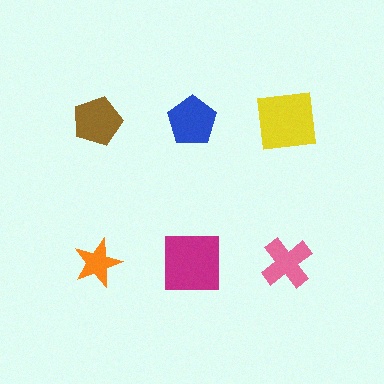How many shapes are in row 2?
3 shapes.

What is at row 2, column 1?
An orange star.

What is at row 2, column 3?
A pink cross.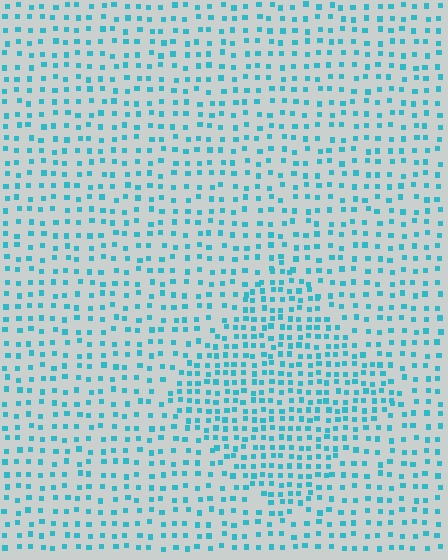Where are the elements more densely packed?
The elements are more densely packed inside the diamond boundary.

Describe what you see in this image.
The image contains small cyan elements arranged at two different densities. A diamond-shaped region is visible where the elements are more densely packed than the surrounding area.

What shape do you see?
I see a diamond.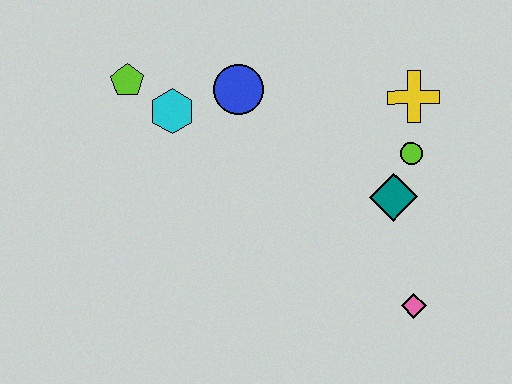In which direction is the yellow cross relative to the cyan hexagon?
The yellow cross is to the right of the cyan hexagon.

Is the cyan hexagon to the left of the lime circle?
Yes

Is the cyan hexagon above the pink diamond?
Yes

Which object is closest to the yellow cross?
The lime circle is closest to the yellow cross.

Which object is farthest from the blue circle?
The pink diamond is farthest from the blue circle.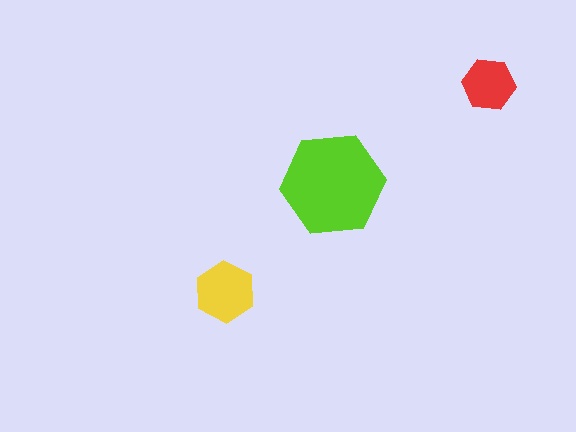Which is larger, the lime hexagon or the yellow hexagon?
The lime one.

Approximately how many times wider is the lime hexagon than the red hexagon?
About 2 times wider.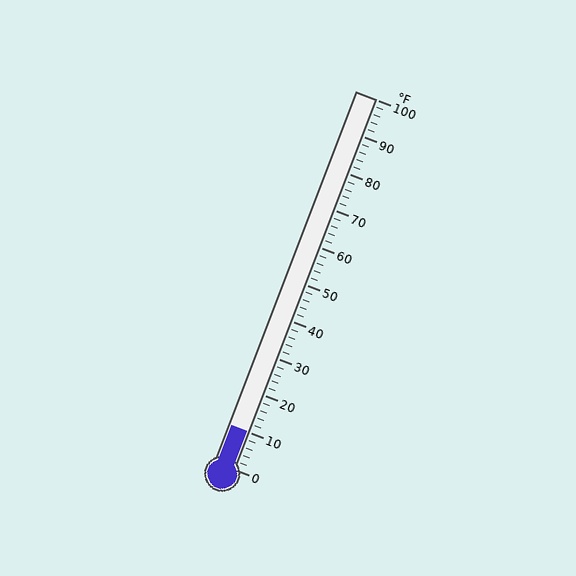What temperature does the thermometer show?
The thermometer shows approximately 10°F.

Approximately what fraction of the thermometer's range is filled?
The thermometer is filled to approximately 10% of its range.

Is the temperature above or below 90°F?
The temperature is below 90°F.